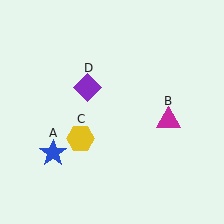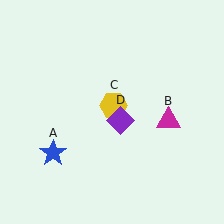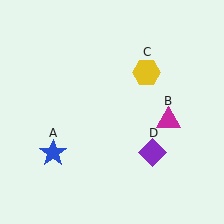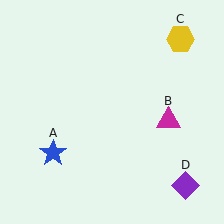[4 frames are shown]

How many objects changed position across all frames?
2 objects changed position: yellow hexagon (object C), purple diamond (object D).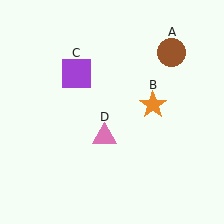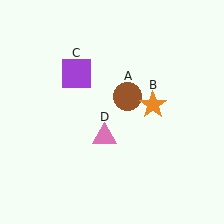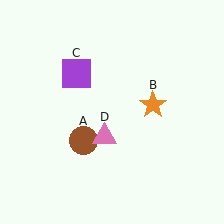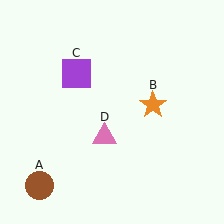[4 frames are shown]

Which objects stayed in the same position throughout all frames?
Orange star (object B) and purple square (object C) and pink triangle (object D) remained stationary.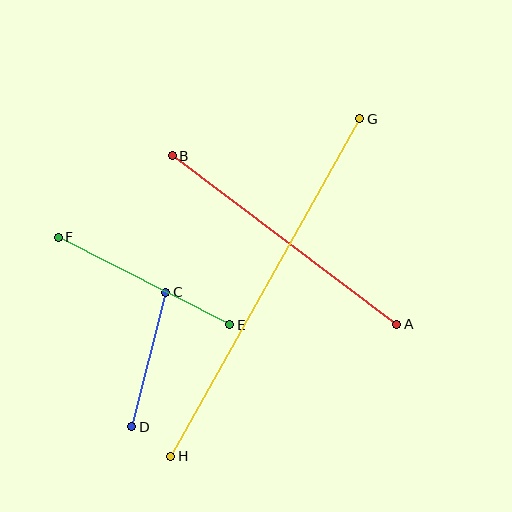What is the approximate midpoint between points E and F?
The midpoint is at approximately (144, 281) pixels.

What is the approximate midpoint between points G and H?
The midpoint is at approximately (265, 288) pixels.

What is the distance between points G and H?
The distance is approximately 387 pixels.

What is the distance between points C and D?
The distance is approximately 139 pixels.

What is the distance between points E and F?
The distance is approximately 192 pixels.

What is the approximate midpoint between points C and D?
The midpoint is at approximately (149, 360) pixels.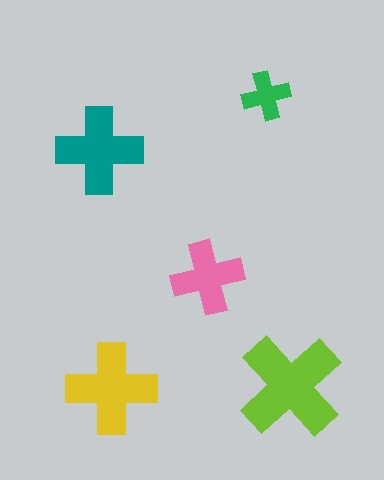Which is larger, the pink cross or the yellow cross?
The yellow one.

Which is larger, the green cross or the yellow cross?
The yellow one.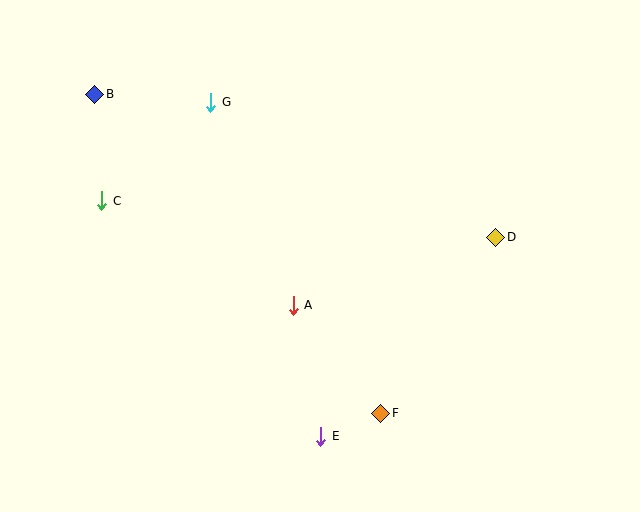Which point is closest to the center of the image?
Point A at (293, 305) is closest to the center.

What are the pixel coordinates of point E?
Point E is at (321, 436).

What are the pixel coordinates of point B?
Point B is at (95, 94).